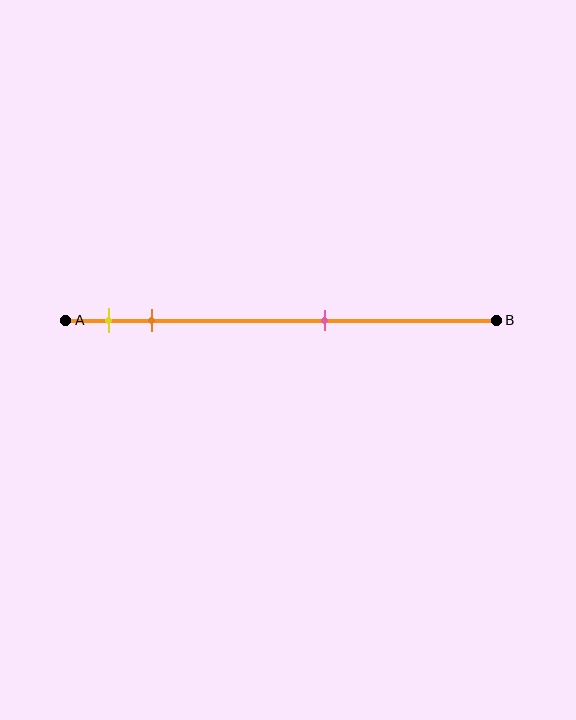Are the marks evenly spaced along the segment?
No, the marks are not evenly spaced.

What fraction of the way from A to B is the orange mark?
The orange mark is approximately 20% (0.2) of the way from A to B.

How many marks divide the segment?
There are 3 marks dividing the segment.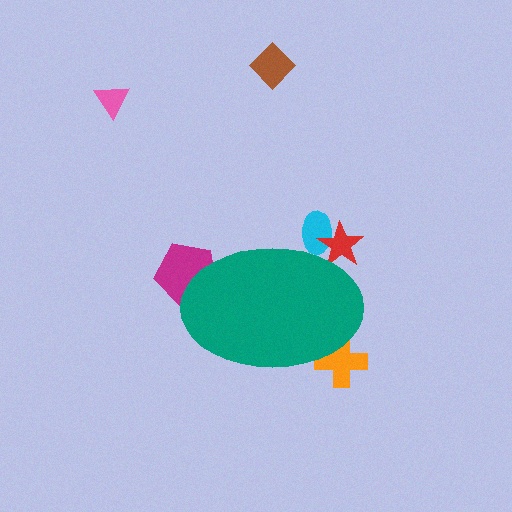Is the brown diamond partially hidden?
No, the brown diamond is fully visible.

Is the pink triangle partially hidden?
No, the pink triangle is fully visible.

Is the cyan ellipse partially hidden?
Yes, the cyan ellipse is partially hidden behind the teal ellipse.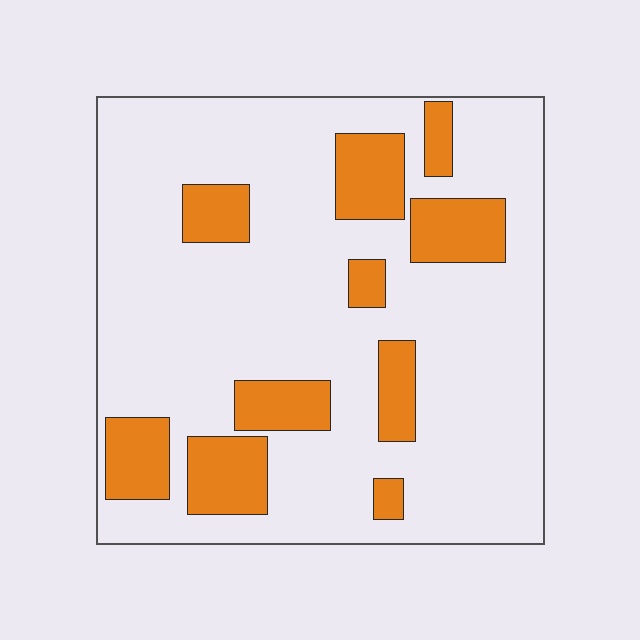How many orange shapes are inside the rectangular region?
10.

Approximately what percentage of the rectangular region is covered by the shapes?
Approximately 20%.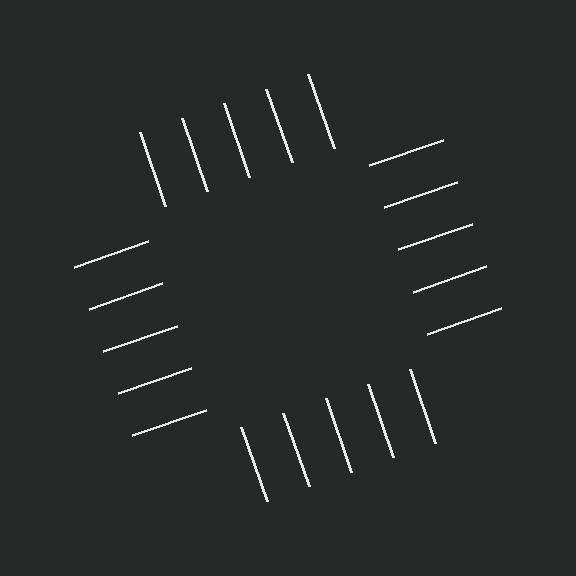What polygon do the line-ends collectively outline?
An illusory square — the line segments terminate on its edges but no continuous stroke is drawn.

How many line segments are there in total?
20 — 5 along each of the 4 edges.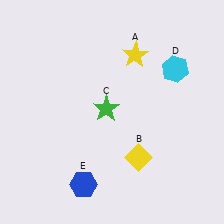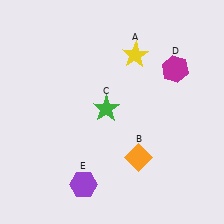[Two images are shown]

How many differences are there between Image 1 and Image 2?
There are 3 differences between the two images.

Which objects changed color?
B changed from yellow to orange. D changed from cyan to magenta. E changed from blue to purple.